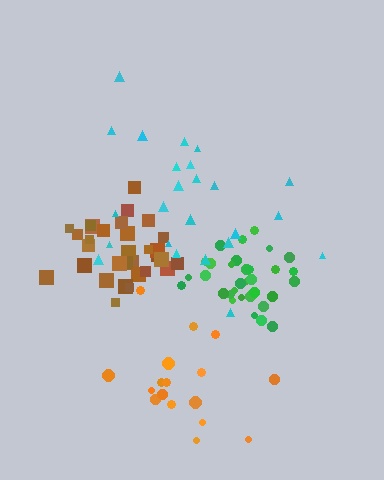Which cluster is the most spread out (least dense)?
Orange.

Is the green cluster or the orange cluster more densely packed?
Green.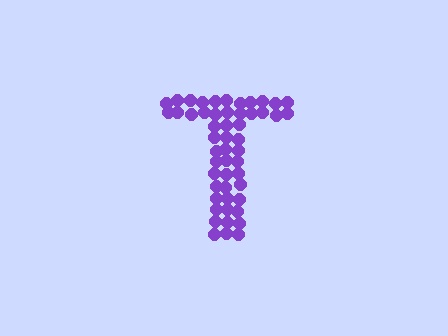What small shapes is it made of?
It is made of small circles.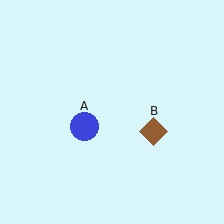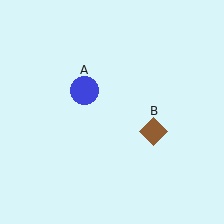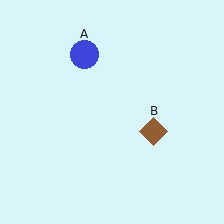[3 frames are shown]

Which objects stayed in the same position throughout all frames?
Brown diamond (object B) remained stationary.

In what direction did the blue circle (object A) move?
The blue circle (object A) moved up.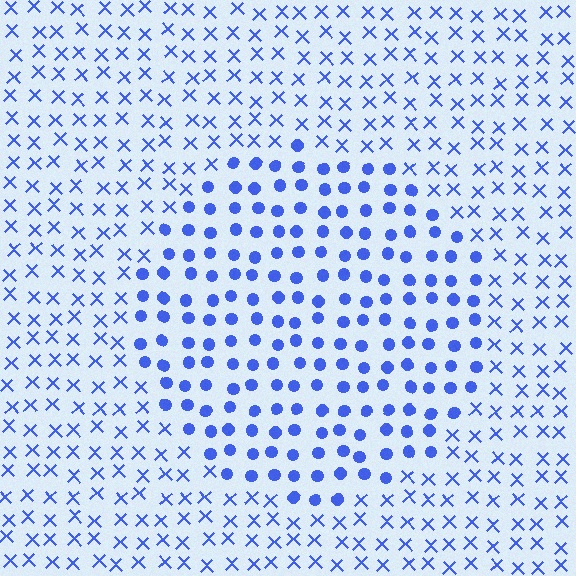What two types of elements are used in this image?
The image uses circles inside the circle region and X marks outside it.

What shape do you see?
I see a circle.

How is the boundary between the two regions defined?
The boundary is defined by a change in element shape: circles inside vs. X marks outside. All elements share the same color and spacing.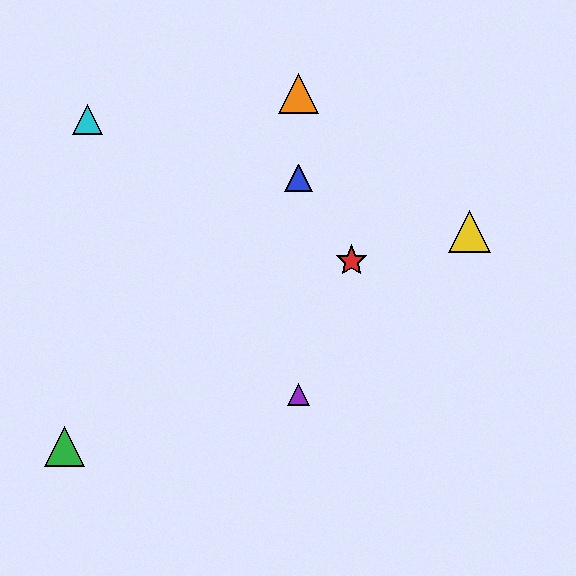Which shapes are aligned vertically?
The blue triangle, the purple triangle, the orange triangle are aligned vertically.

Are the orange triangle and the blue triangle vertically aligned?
Yes, both are at x≈298.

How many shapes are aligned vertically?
3 shapes (the blue triangle, the purple triangle, the orange triangle) are aligned vertically.